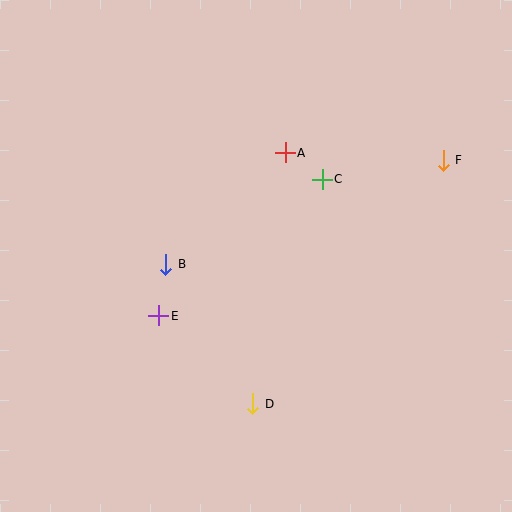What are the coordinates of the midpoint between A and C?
The midpoint between A and C is at (304, 166).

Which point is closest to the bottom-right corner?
Point D is closest to the bottom-right corner.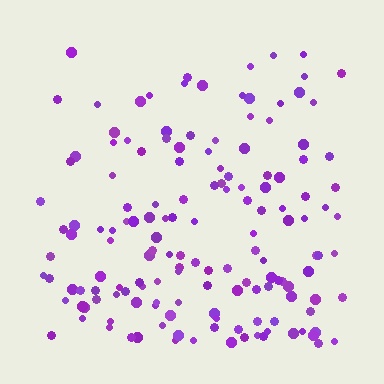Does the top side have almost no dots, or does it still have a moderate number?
Still a moderate number, just noticeably fewer than the bottom.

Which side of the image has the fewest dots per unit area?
The top.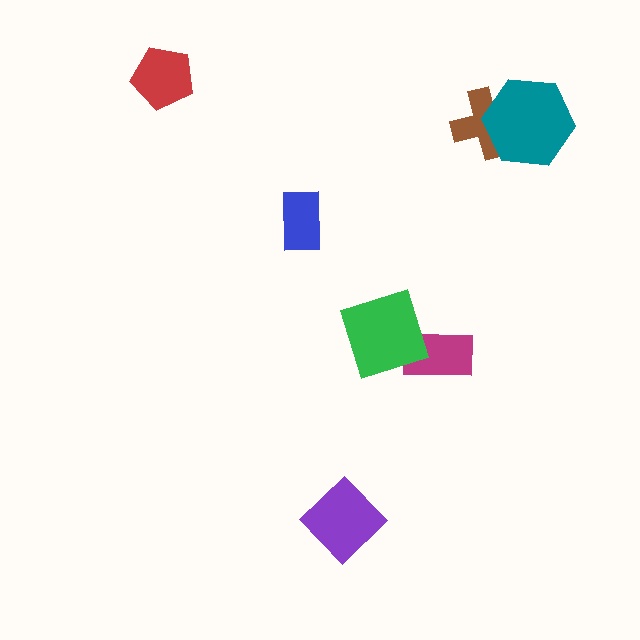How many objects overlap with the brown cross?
1 object overlaps with the brown cross.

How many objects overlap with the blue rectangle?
0 objects overlap with the blue rectangle.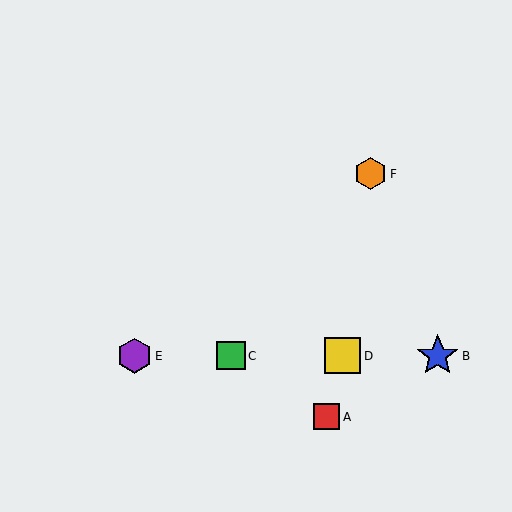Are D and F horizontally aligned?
No, D is at y≈356 and F is at y≈174.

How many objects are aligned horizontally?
4 objects (B, C, D, E) are aligned horizontally.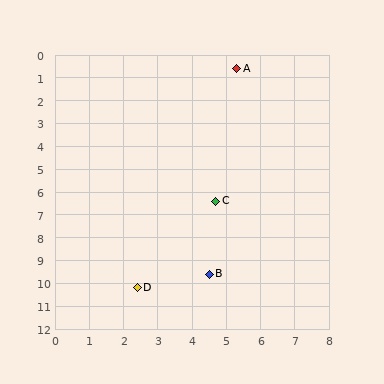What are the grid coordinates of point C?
Point C is at approximately (4.7, 6.4).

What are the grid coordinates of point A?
Point A is at approximately (5.3, 0.6).